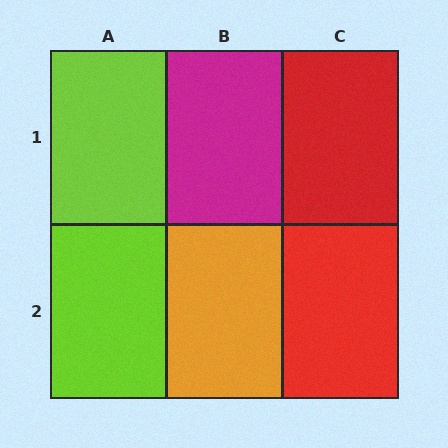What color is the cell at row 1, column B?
Magenta.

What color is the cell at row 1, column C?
Red.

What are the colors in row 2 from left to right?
Lime, orange, red.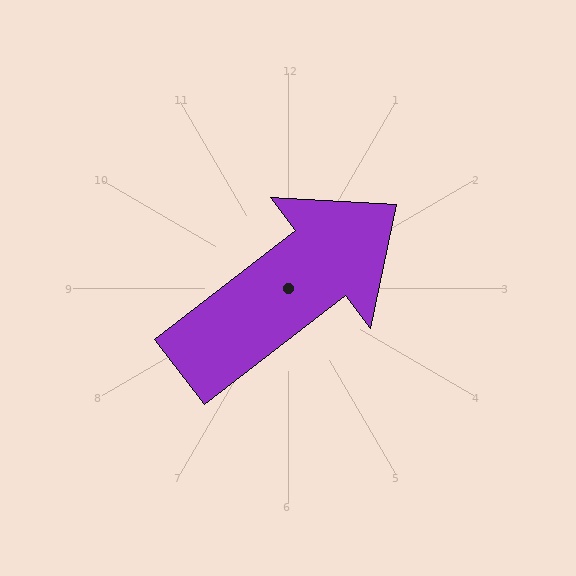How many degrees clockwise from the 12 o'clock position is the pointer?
Approximately 52 degrees.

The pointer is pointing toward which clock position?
Roughly 2 o'clock.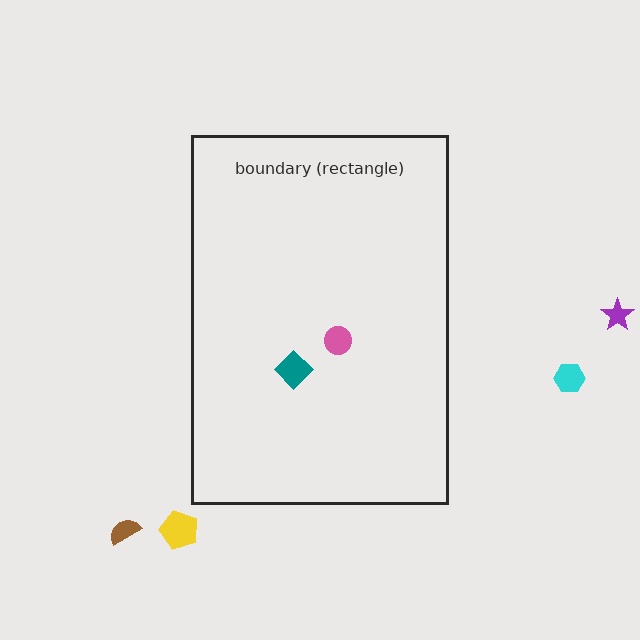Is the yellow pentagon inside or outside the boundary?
Outside.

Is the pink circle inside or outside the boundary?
Inside.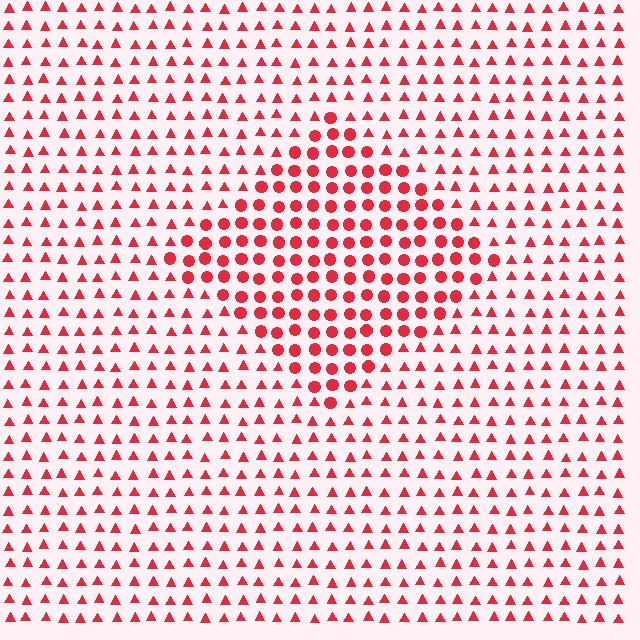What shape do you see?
I see a diamond.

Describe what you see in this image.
The image is filled with small red elements arranged in a uniform grid. A diamond-shaped region contains circles, while the surrounding area contains triangles. The boundary is defined purely by the change in element shape.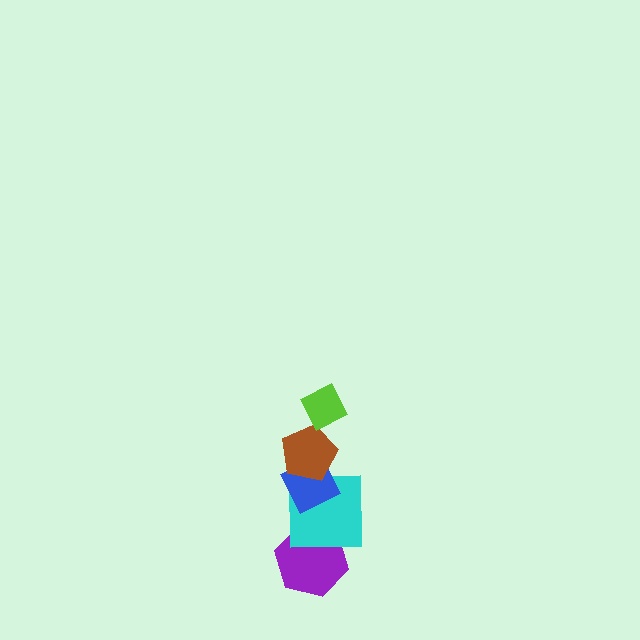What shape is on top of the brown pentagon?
The lime diamond is on top of the brown pentagon.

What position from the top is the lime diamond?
The lime diamond is 1st from the top.